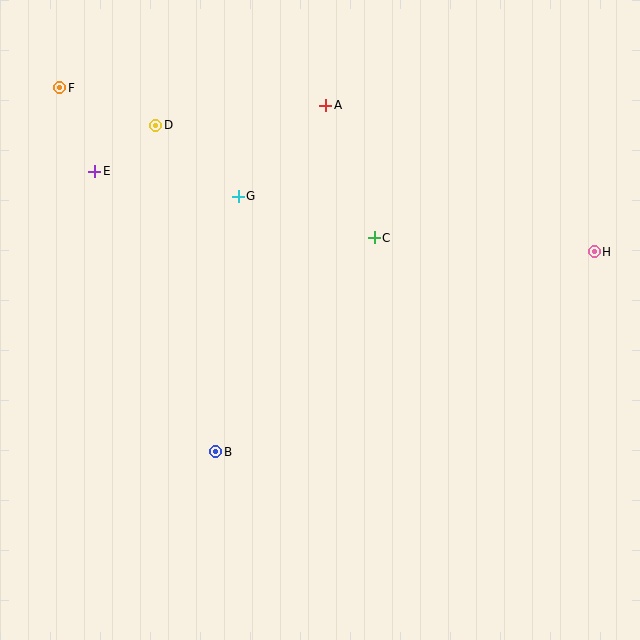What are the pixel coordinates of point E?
Point E is at (95, 171).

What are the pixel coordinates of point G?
Point G is at (238, 196).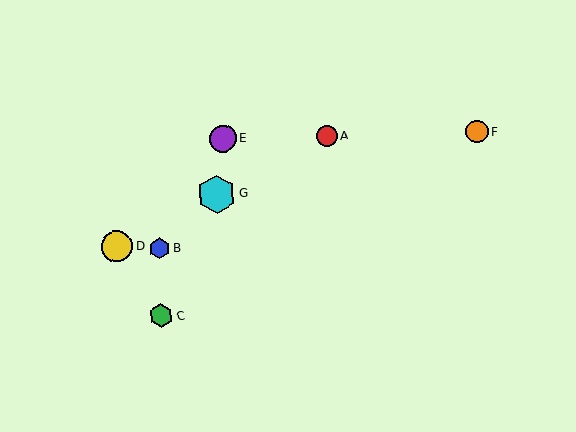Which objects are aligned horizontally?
Objects A, E, F are aligned horizontally.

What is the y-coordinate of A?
Object A is at y≈136.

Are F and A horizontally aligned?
Yes, both are at y≈132.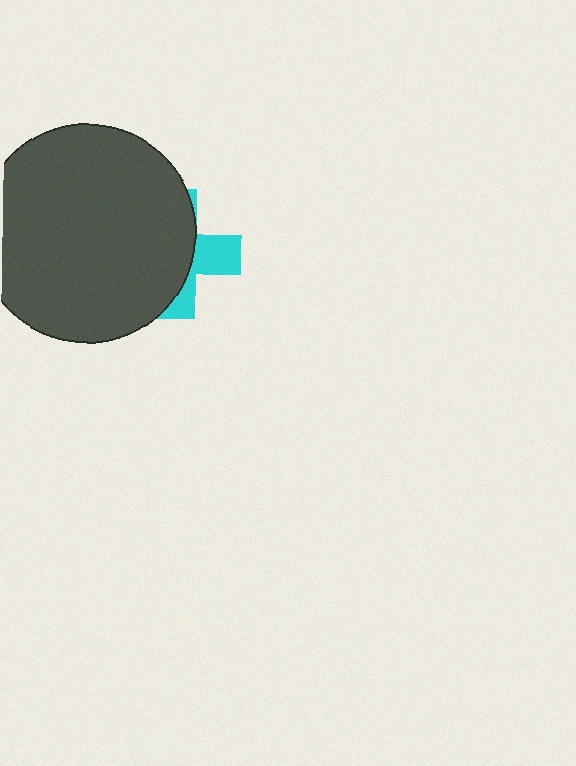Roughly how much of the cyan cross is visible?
A small part of it is visible (roughly 34%).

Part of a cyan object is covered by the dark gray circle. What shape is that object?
It is a cross.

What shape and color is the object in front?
The object in front is a dark gray circle.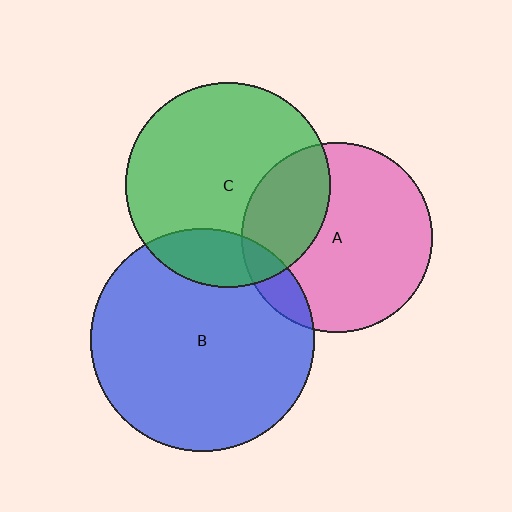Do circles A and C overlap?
Yes.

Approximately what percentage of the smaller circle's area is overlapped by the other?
Approximately 30%.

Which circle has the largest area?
Circle B (blue).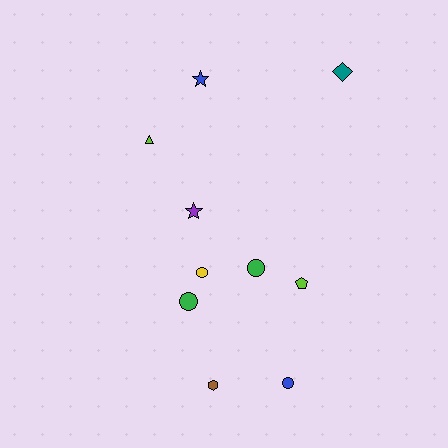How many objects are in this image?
There are 10 objects.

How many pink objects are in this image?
There are no pink objects.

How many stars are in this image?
There are 2 stars.